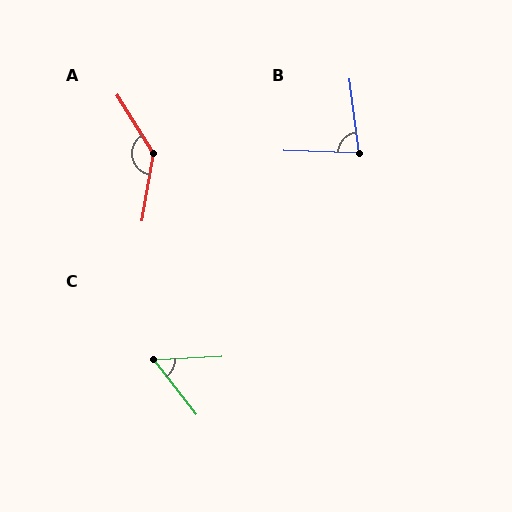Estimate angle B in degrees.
Approximately 81 degrees.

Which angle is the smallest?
C, at approximately 55 degrees.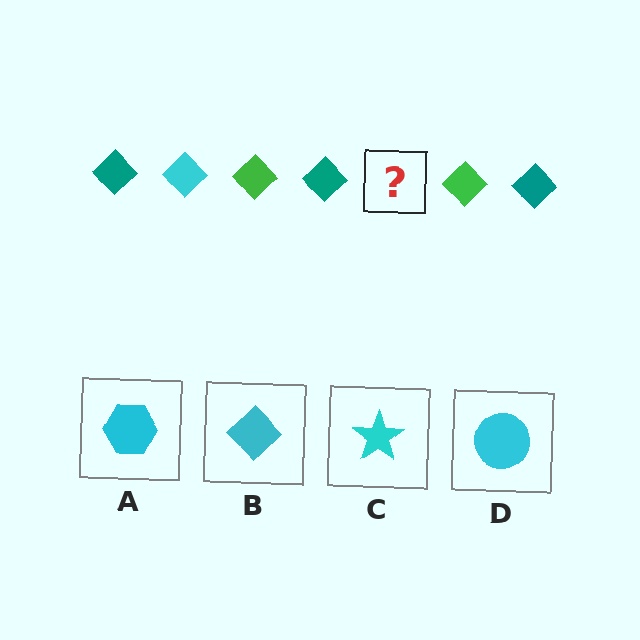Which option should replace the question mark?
Option B.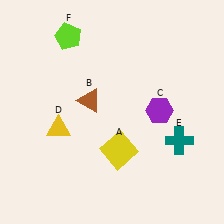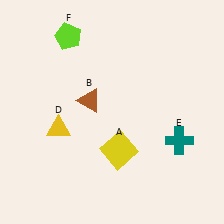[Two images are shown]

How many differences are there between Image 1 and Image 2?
There is 1 difference between the two images.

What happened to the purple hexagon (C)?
The purple hexagon (C) was removed in Image 2. It was in the top-right area of Image 1.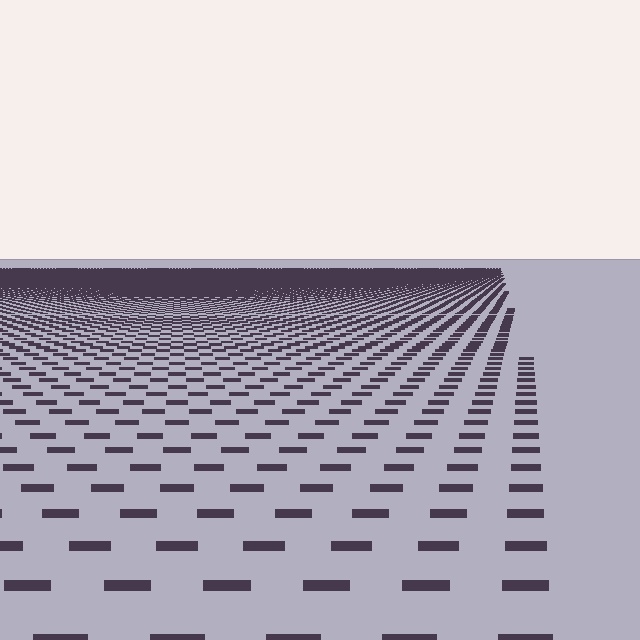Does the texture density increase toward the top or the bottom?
Density increases toward the top.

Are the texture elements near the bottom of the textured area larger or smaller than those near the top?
Larger. Near the bottom, elements are closer to the viewer and appear at a bigger on-screen size.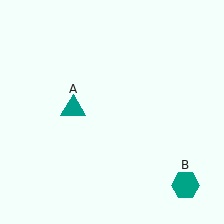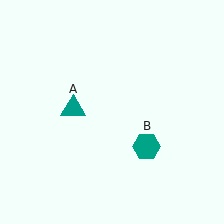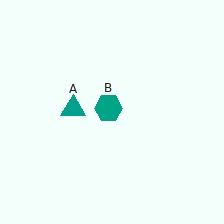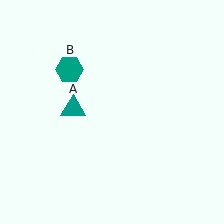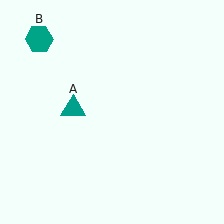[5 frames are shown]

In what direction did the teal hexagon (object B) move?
The teal hexagon (object B) moved up and to the left.